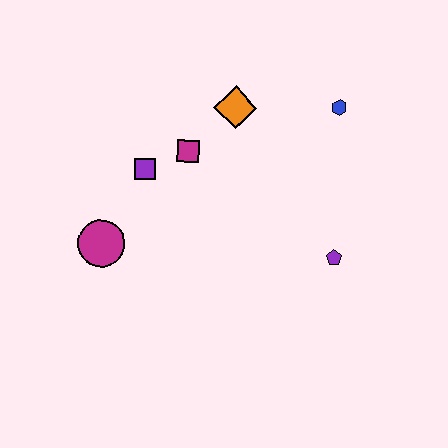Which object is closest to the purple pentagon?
The blue hexagon is closest to the purple pentagon.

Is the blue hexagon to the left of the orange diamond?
No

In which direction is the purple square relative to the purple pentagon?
The purple square is to the left of the purple pentagon.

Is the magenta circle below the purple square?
Yes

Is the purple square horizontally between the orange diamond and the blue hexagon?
No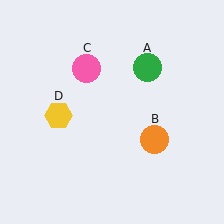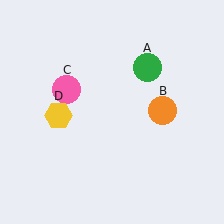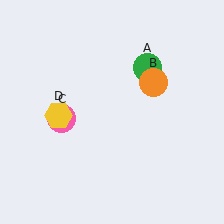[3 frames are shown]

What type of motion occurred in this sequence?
The orange circle (object B), pink circle (object C) rotated counterclockwise around the center of the scene.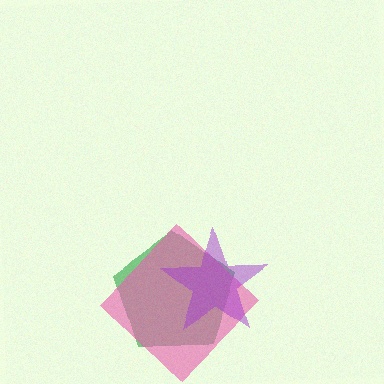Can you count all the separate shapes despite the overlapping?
Yes, there are 3 separate shapes.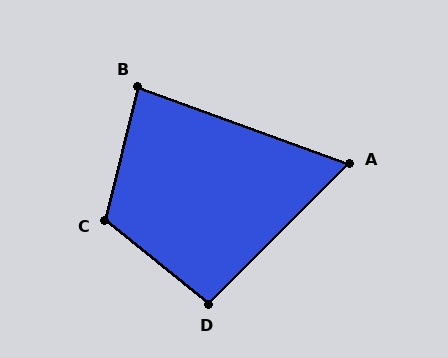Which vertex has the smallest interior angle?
A, at approximately 65 degrees.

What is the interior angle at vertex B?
Approximately 84 degrees (acute).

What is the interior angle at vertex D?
Approximately 96 degrees (obtuse).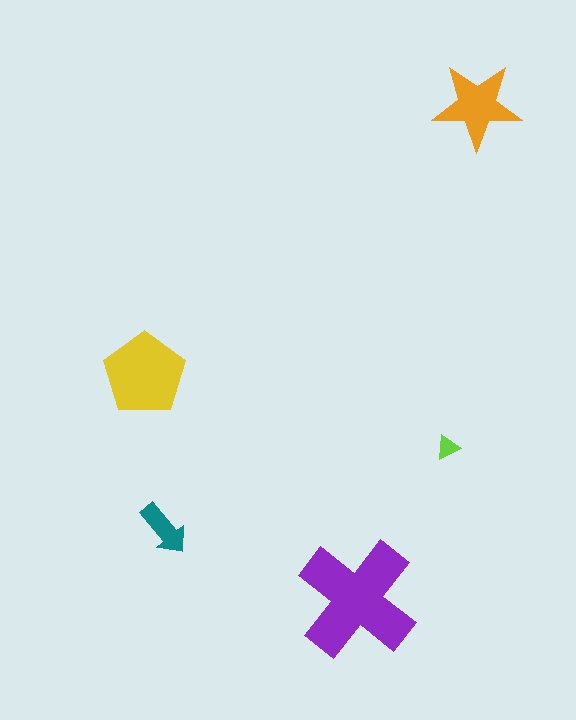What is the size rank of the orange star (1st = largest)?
3rd.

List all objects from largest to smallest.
The purple cross, the yellow pentagon, the orange star, the teal arrow, the lime triangle.